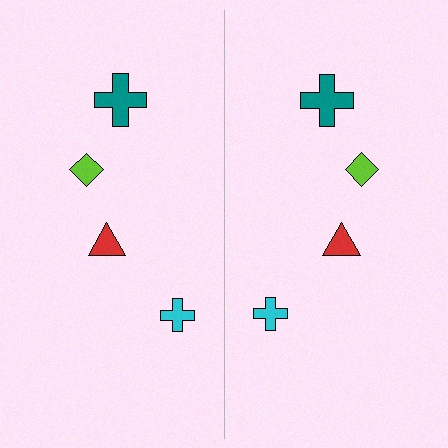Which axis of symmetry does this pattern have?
The pattern has a vertical axis of symmetry running through the center of the image.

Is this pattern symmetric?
Yes, this pattern has bilateral (reflection) symmetry.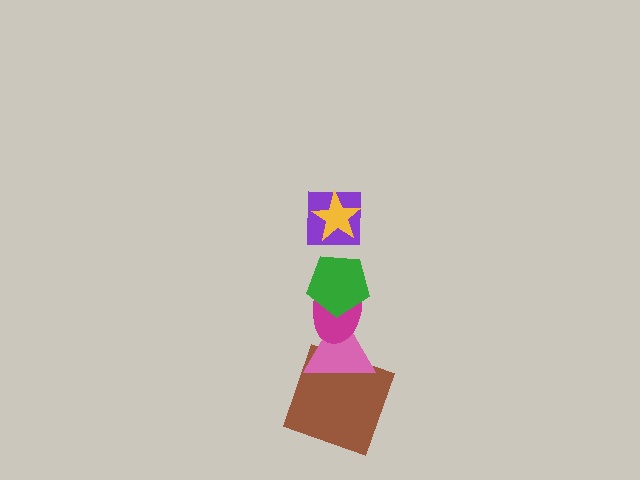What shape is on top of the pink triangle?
The magenta ellipse is on top of the pink triangle.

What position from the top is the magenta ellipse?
The magenta ellipse is 4th from the top.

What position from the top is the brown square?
The brown square is 6th from the top.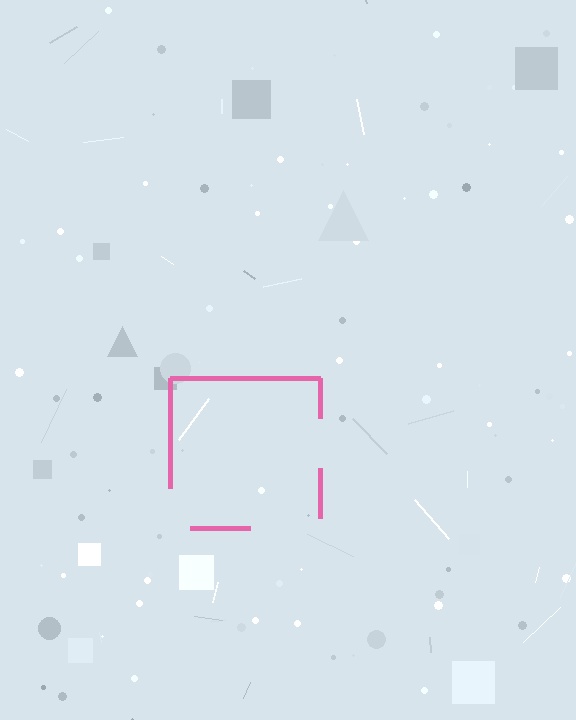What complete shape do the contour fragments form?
The contour fragments form a square.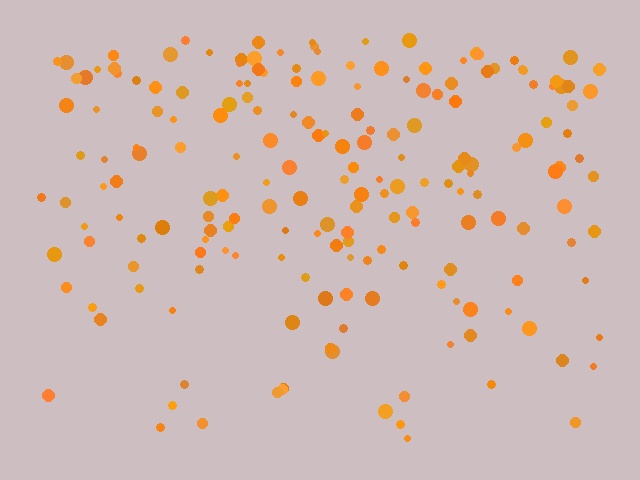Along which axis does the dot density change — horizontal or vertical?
Vertical.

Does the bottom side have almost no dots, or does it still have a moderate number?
Still a moderate number, just noticeably fewer than the top.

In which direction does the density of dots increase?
From bottom to top, with the top side densest.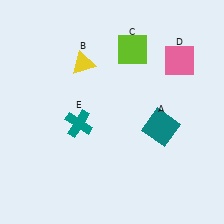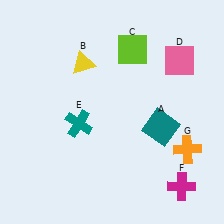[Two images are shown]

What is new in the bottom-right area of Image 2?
An orange cross (G) was added in the bottom-right area of Image 2.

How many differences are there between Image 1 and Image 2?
There are 2 differences between the two images.